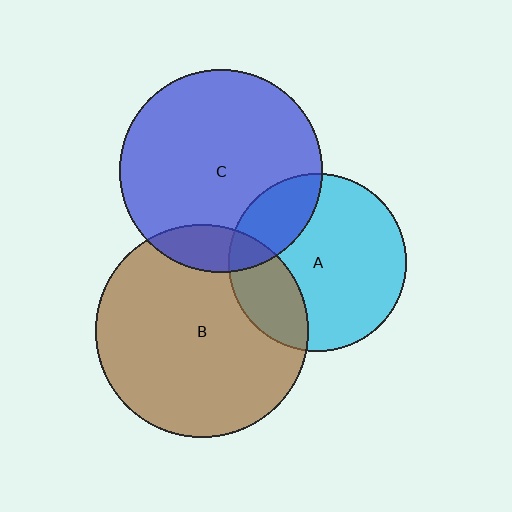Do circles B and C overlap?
Yes.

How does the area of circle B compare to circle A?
Approximately 1.4 times.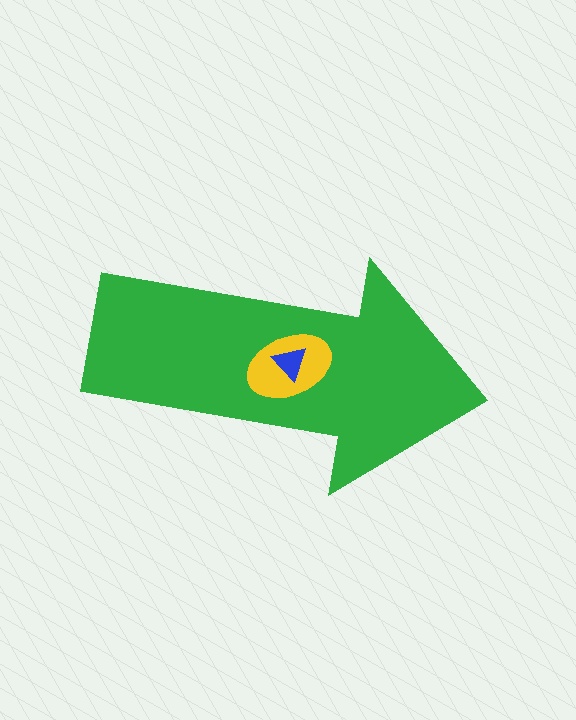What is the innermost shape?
The blue triangle.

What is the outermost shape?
The green arrow.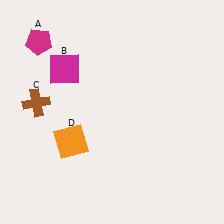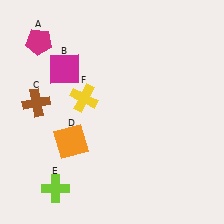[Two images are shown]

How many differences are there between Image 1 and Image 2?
There are 2 differences between the two images.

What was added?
A lime cross (E), a yellow cross (F) were added in Image 2.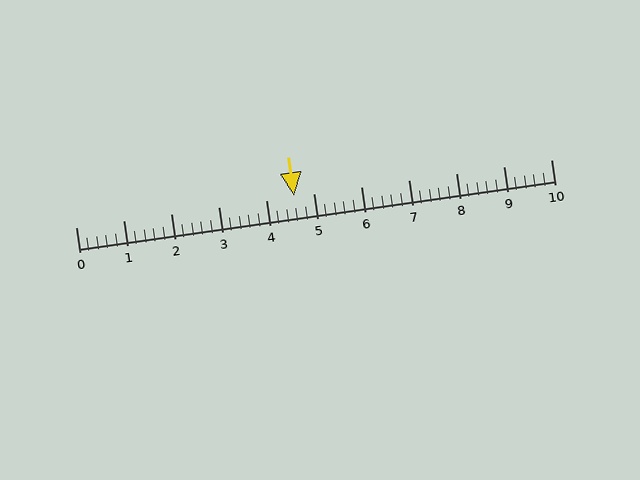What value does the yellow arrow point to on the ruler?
The yellow arrow points to approximately 4.6.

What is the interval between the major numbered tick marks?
The major tick marks are spaced 1 units apart.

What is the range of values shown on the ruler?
The ruler shows values from 0 to 10.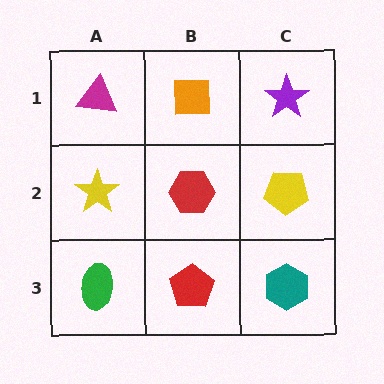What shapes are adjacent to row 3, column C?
A yellow pentagon (row 2, column C), a red pentagon (row 3, column B).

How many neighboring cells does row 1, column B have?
3.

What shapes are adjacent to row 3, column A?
A yellow star (row 2, column A), a red pentagon (row 3, column B).